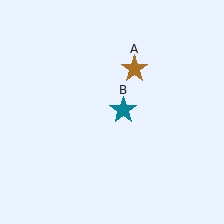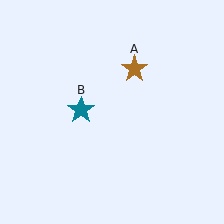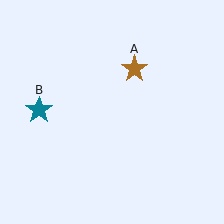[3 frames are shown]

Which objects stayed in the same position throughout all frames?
Brown star (object A) remained stationary.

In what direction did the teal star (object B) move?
The teal star (object B) moved left.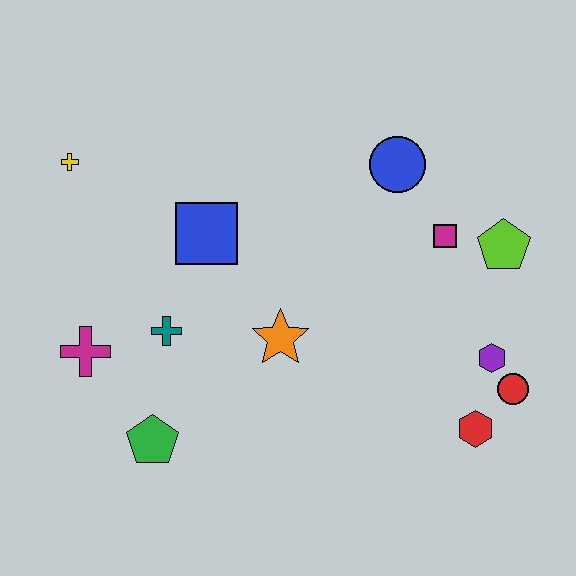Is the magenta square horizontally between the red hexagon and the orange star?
Yes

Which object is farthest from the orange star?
The yellow cross is farthest from the orange star.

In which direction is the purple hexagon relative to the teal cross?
The purple hexagon is to the right of the teal cross.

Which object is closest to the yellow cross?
The blue square is closest to the yellow cross.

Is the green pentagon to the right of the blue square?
No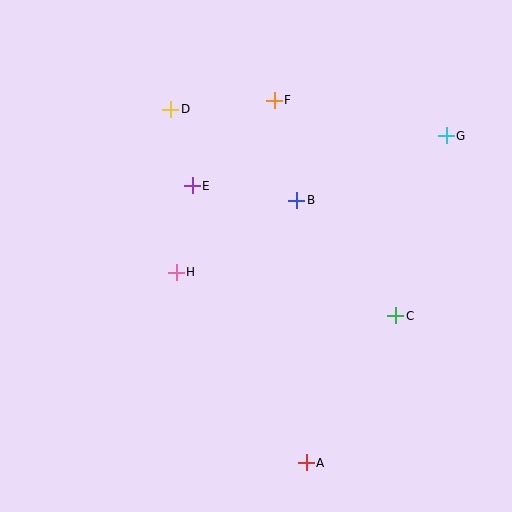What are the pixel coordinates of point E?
Point E is at (192, 186).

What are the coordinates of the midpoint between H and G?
The midpoint between H and G is at (311, 204).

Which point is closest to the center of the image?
Point B at (297, 200) is closest to the center.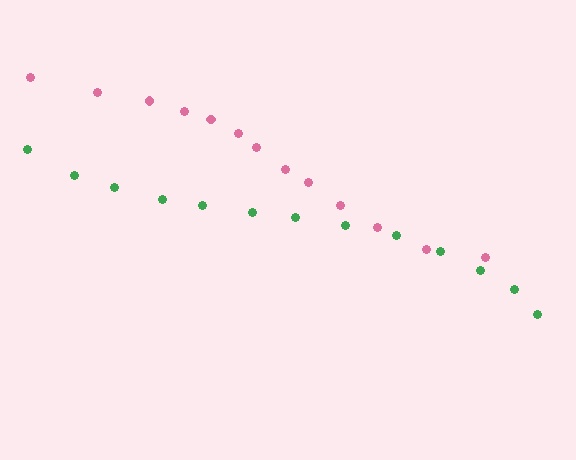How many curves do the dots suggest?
There are 2 distinct paths.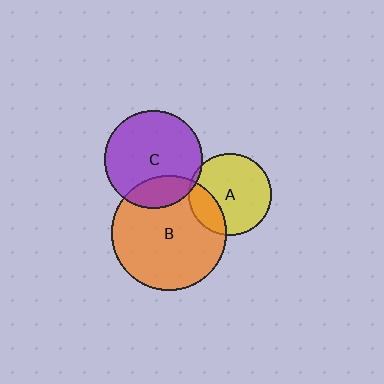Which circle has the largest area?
Circle B (orange).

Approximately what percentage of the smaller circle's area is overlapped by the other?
Approximately 20%.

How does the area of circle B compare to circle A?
Approximately 1.9 times.